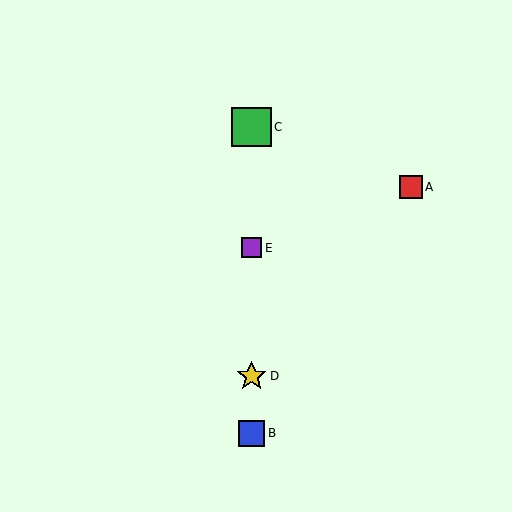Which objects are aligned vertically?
Objects B, C, D, E are aligned vertically.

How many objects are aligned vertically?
4 objects (B, C, D, E) are aligned vertically.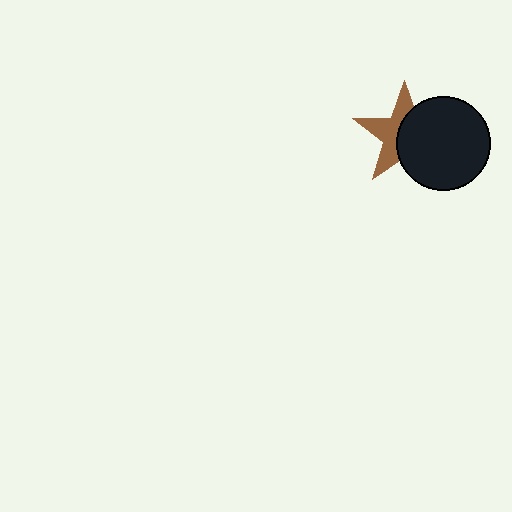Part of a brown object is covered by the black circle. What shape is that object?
It is a star.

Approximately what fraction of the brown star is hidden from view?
Roughly 53% of the brown star is hidden behind the black circle.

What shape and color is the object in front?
The object in front is a black circle.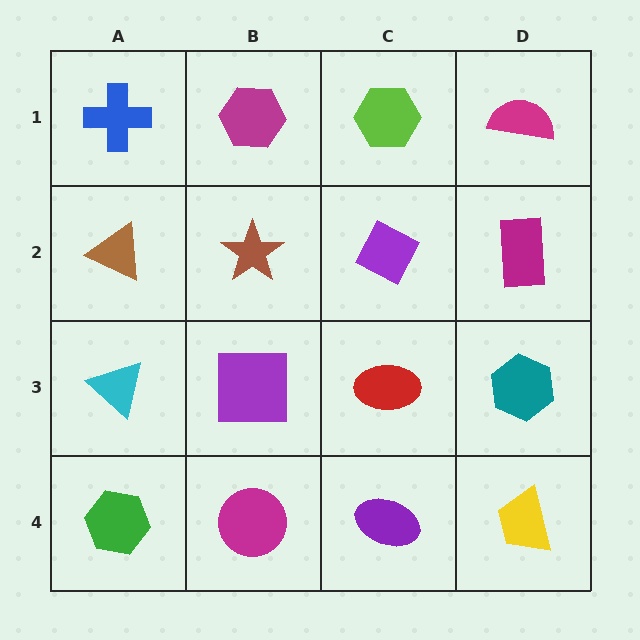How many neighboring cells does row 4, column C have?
3.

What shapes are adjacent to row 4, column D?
A teal hexagon (row 3, column D), a purple ellipse (row 4, column C).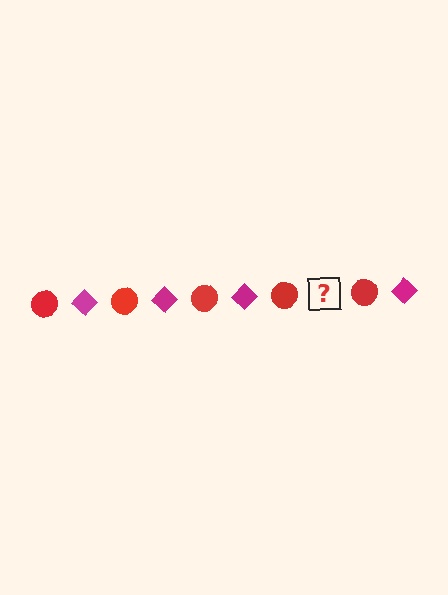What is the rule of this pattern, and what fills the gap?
The rule is that the pattern alternates between red circle and magenta diamond. The gap should be filled with a magenta diamond.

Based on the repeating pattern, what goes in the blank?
The blank should be a magenta diamond.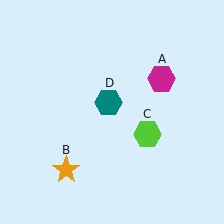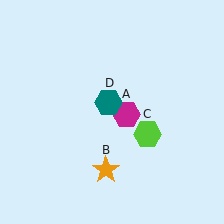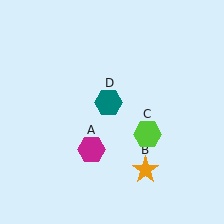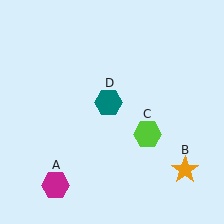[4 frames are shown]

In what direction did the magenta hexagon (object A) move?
The magenta hexagon (object A) moved down and to the left.